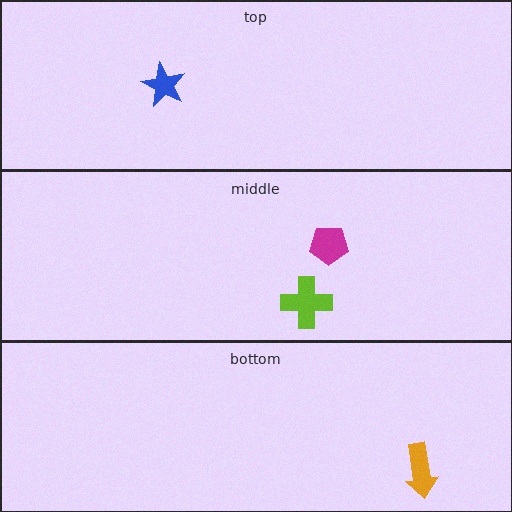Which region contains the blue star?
The top region.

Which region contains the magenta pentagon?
The middle region.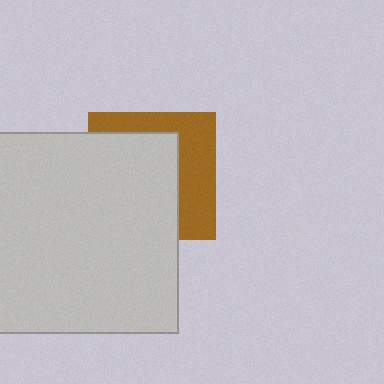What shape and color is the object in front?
The object in front is a light gray square.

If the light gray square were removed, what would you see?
You would see the complete brown square.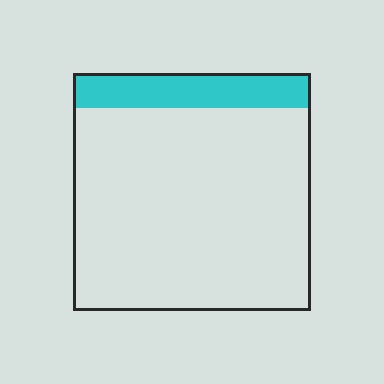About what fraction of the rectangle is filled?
About one sixth (1/6).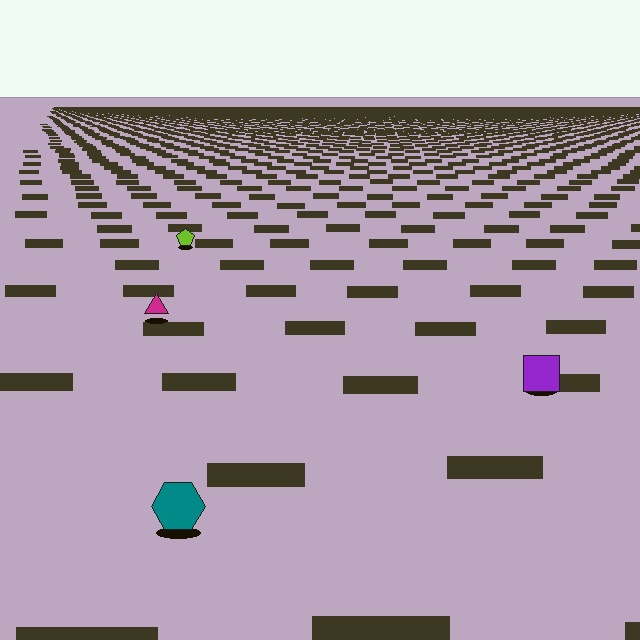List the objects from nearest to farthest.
From nearest to farthest: the teal hexagon, the purple square, the magenta triangle, the lime pentagon.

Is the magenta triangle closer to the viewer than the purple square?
No. The purple square is closer — you can tell from the texture gradient: the ground texture is coarser near it.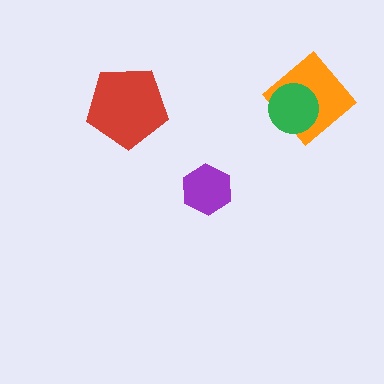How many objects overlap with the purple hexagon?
0 objects overlap with the purple hexagon.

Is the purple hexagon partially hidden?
No, no other shape covers it.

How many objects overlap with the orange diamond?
1 object overlaps with the orange diamond.